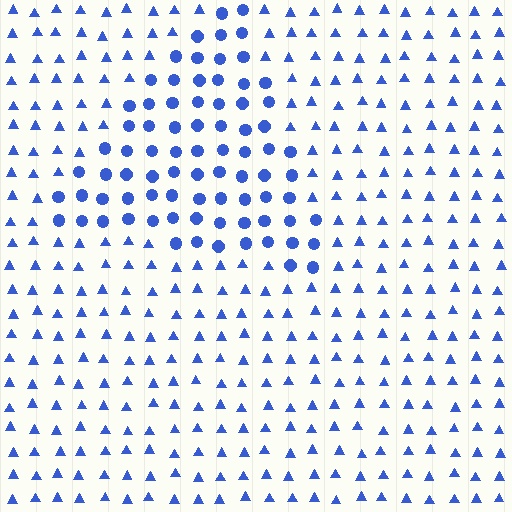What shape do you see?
I see a triangle.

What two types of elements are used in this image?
The image uses circles inside the triangle region and triangles outside it.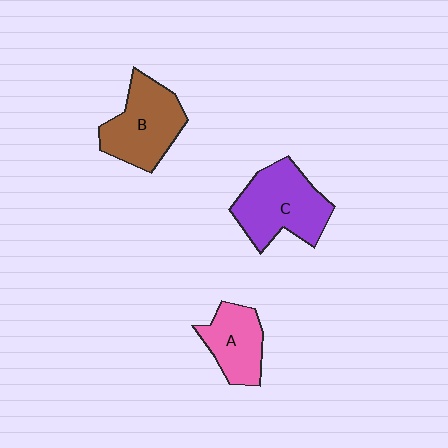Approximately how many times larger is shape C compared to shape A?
Approximately 1.5 times.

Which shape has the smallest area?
Shape A (pink).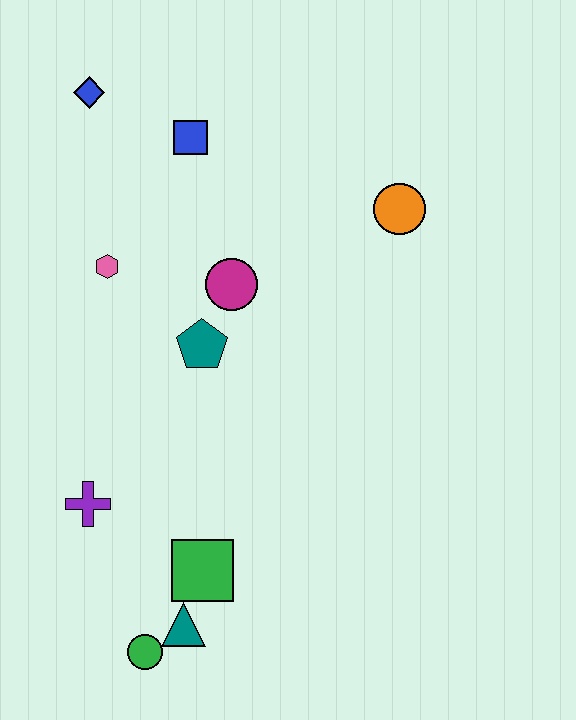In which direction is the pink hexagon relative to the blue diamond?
The pink hexagon is below the blue diamond.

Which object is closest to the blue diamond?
The blue square is closest to the blue diamond.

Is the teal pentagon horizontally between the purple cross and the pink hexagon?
No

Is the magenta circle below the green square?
No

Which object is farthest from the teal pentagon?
The green circle is farthest from the teal pentagon.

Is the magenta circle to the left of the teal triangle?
No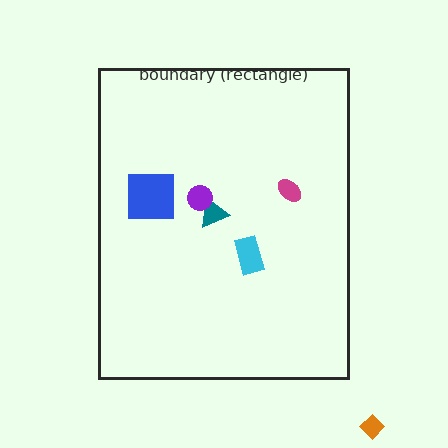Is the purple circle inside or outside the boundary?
Inside.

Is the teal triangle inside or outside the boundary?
Inside.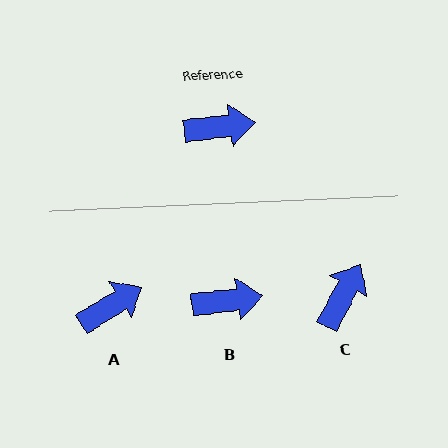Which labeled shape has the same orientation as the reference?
B.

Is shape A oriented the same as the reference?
No, it is off by about 25 degrees.